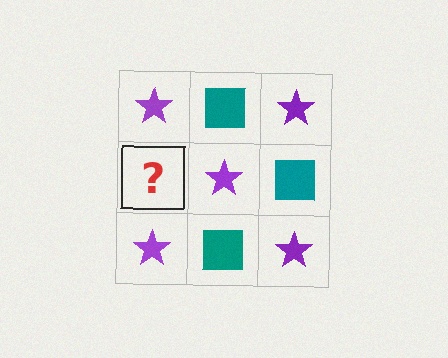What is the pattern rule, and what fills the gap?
The rule is that it alternates purple star and teal square in a checkerboard pattern. The gap should be filled with a teal square.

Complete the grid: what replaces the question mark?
The question mark should be replaced with a teal square.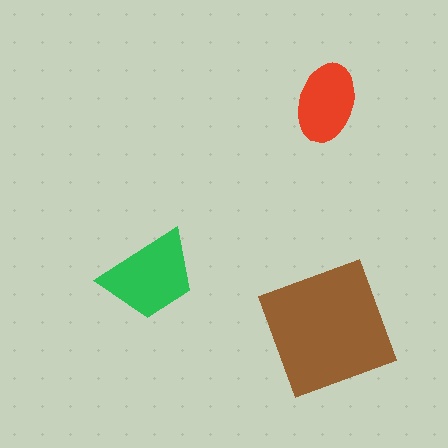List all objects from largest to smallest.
The brown square, the green trapezoid, the red ellipse.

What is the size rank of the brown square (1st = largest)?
1st.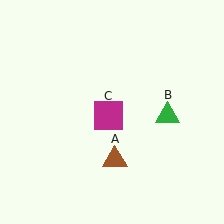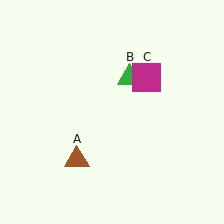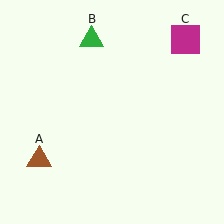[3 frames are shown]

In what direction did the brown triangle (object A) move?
The brown triangle (object A) moved left.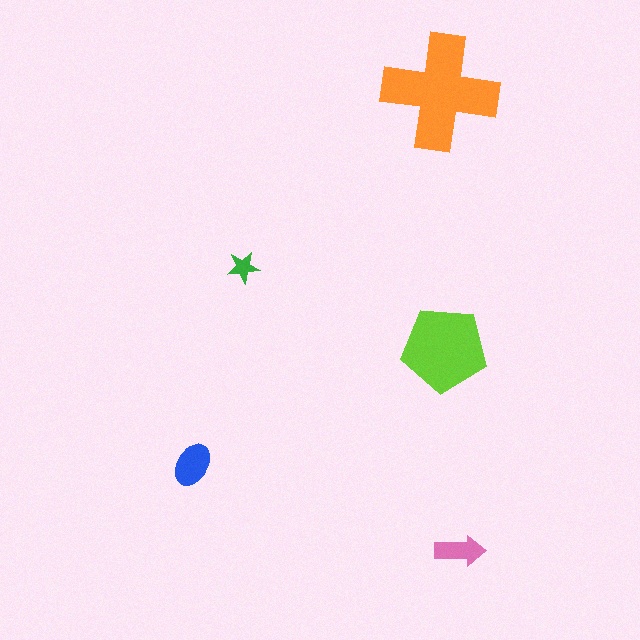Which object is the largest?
The orange cross.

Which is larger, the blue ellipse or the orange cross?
The orange cross.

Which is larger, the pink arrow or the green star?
The pink arrow.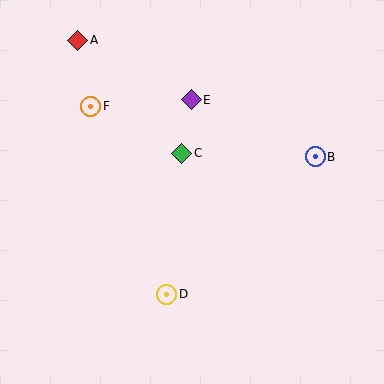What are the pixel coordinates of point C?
Point C is at (182, 153).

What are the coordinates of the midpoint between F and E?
The midpoint between F and E is at (141, 103).